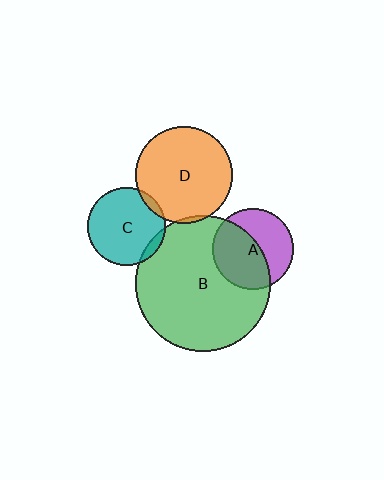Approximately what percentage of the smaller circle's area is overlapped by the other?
Approximately 10%.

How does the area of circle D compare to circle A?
Approximately 1.5 times.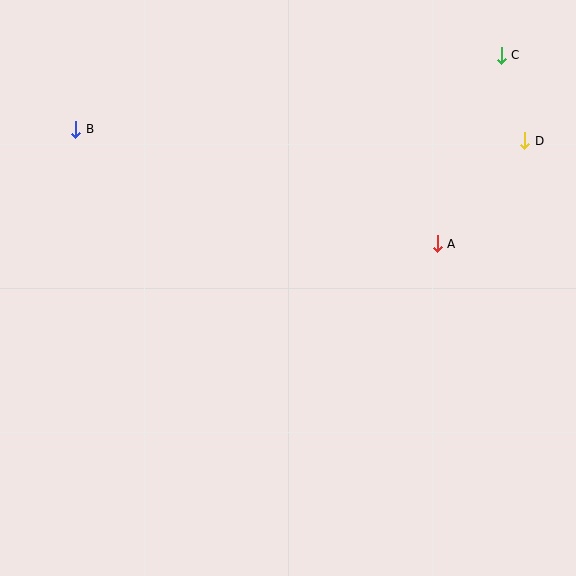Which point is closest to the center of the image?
Point A at (437, 244) is closest to the center.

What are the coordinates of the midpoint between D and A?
The midpoint between D and A is at (481, 192).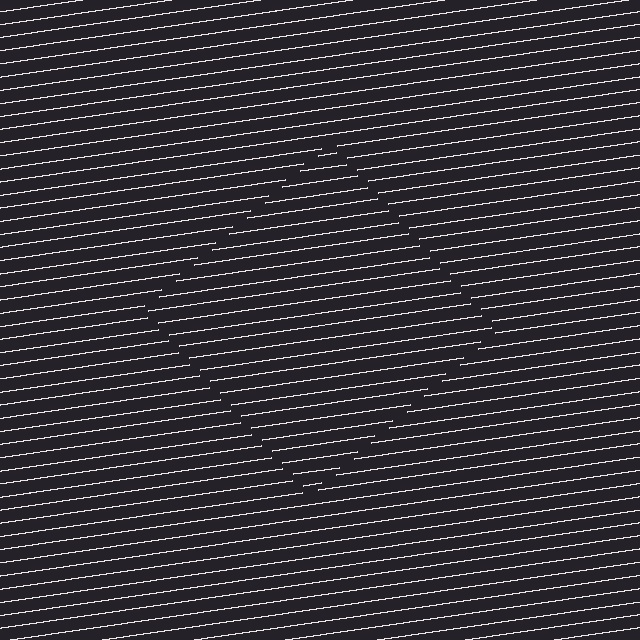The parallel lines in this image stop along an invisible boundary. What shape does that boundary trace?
An illusory square. The interior of the shape contains the same grating, shifted by half a period — the contour is defined by the phase discontinuity where line-ends from the inner and outer gratings abut.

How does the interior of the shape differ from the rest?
The interior of the shape contains the same grating, shifted by half a period — the contour is defined by the phase discontinuity where line-ends from the inner and outer gratings abut.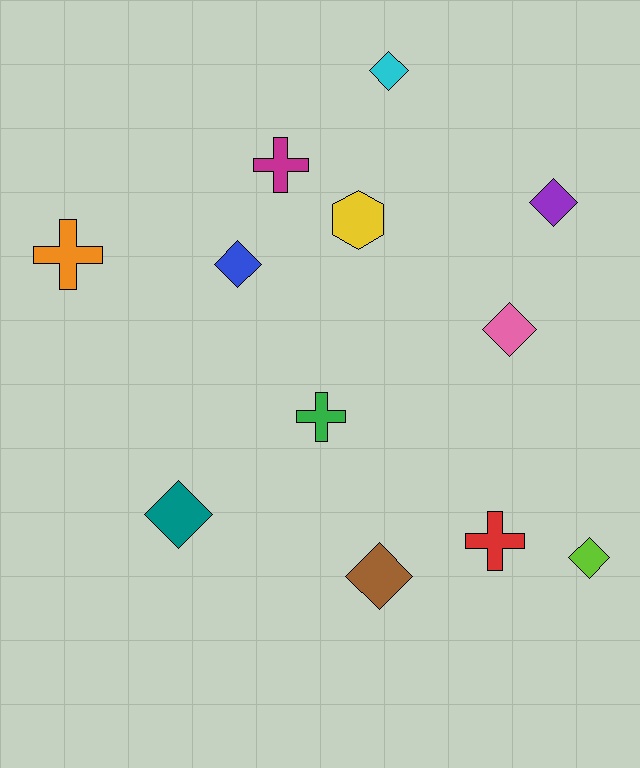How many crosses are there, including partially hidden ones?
There are 4 crosses.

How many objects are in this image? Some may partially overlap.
There are 12 objects.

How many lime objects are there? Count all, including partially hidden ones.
There is 1 lime object.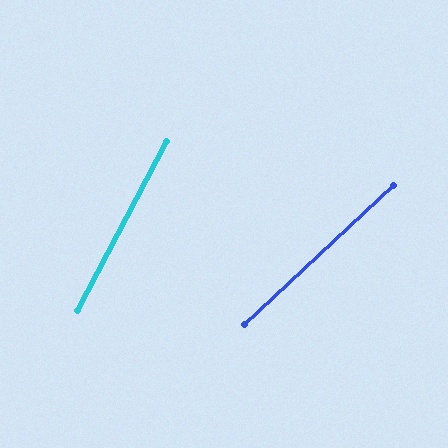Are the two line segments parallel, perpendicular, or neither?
Neither parallel nor perpendicular — they differ by about 19°.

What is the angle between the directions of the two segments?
Approximately 19 degrees.